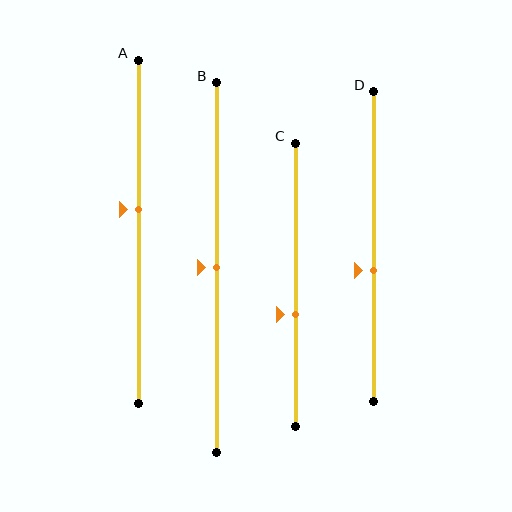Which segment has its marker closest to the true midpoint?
Segment B has its marker closest to the true midpoint.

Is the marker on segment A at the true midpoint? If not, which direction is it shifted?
No, the marker on segment A is shifted upward by about 7% of the segment length.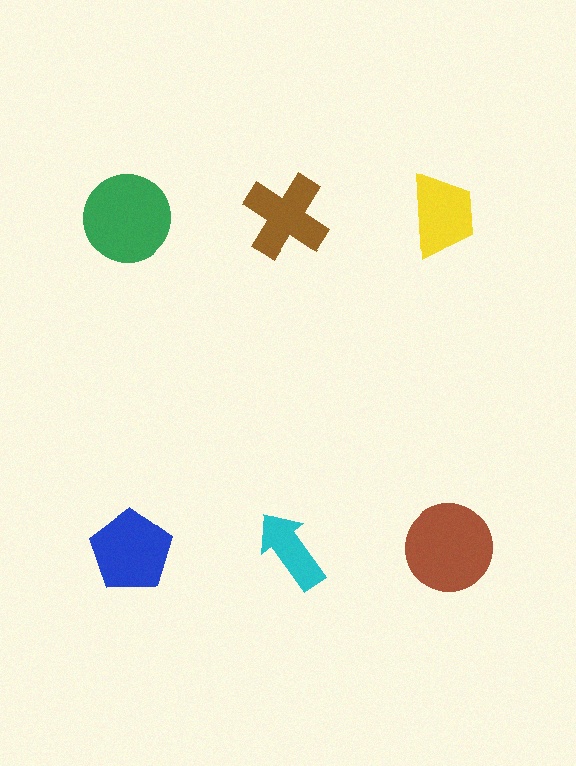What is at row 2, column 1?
A blue pentagon.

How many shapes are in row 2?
3 shapes.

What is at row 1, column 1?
A green circle.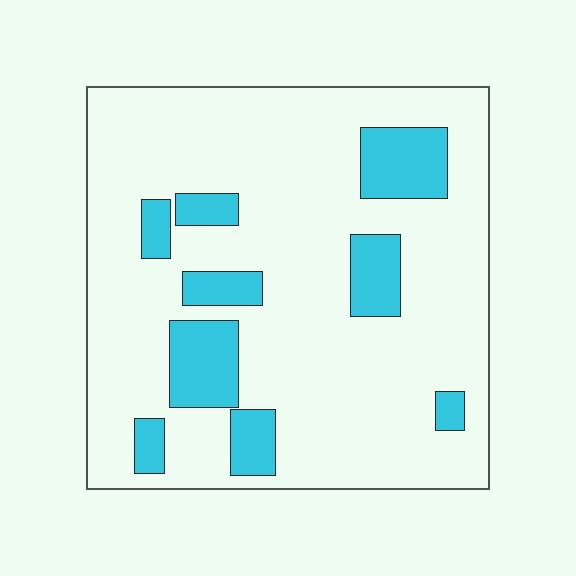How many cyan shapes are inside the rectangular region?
9.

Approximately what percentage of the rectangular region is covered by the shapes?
Approximately 20%.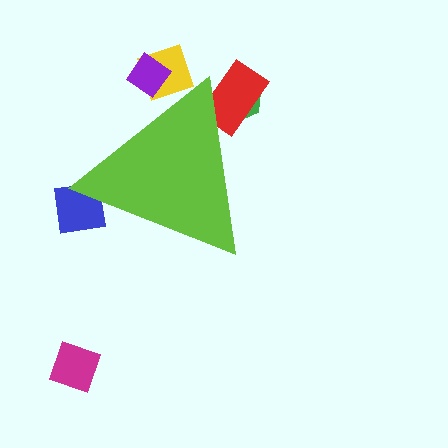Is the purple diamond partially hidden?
Yes, the purple diamond is partially hidden behind the lime triangle.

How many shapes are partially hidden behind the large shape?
5 shapes are partially hidden.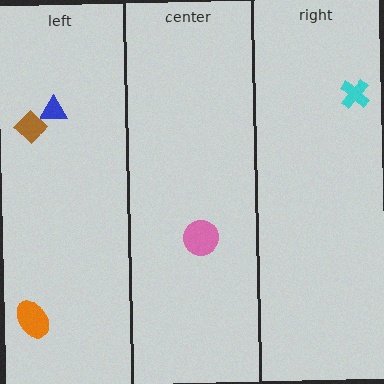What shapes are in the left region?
The blue triangle, the brown diamond, the orange ellipse.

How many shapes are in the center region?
1.